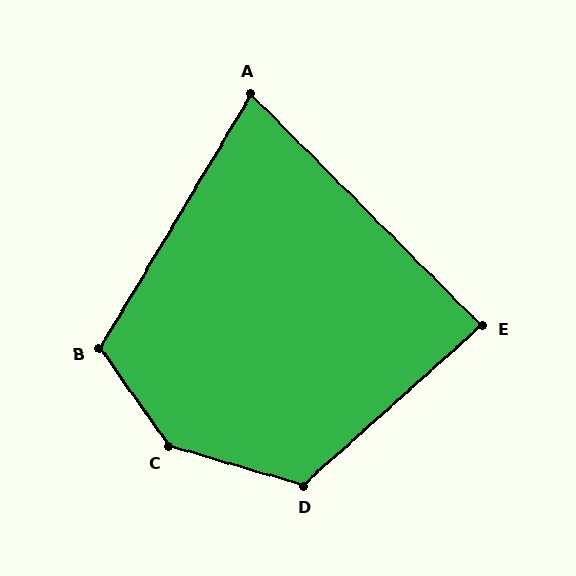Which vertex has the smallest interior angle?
A, at approximately 76 degrees.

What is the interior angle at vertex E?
Approximately 87 degrees (approximately right).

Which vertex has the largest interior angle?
C, at approximately 142 degrees.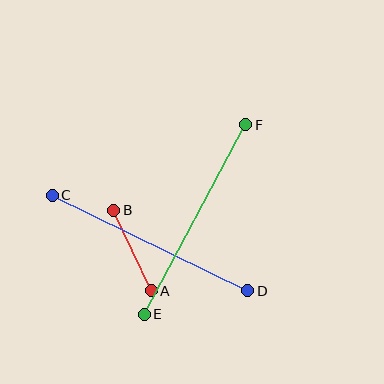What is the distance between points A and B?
The distance is approximately 89 pixels.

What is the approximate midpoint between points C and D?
The midpoint is at approximately (150, 243) pixels.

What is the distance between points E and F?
The distance is approximately 215 pixels.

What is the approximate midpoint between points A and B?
The midpoint is at approximately (132, 251) pixels.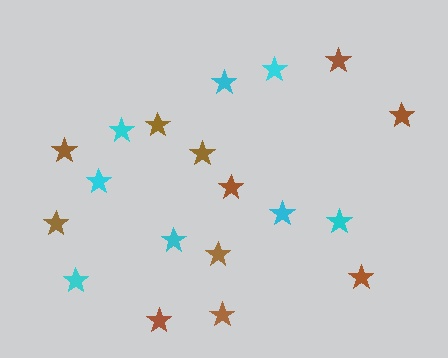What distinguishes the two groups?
There are 2 groups: one group of cyan stars (8) and one group of brown stars (11).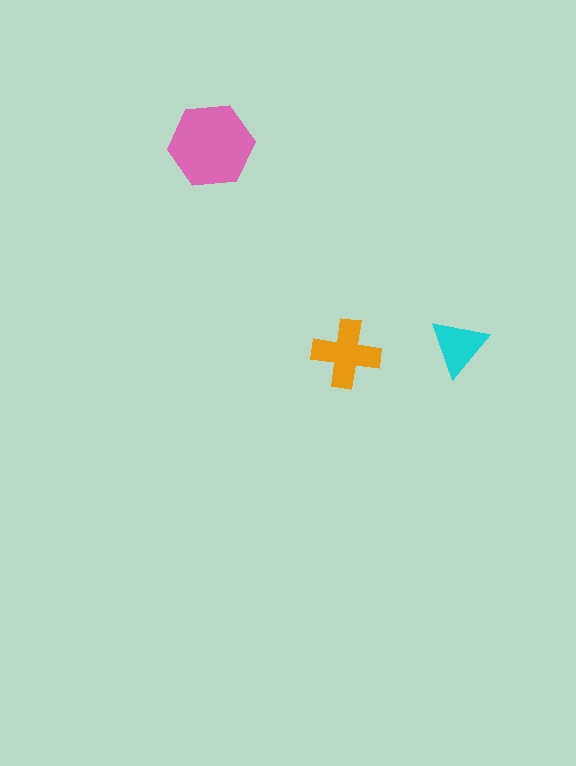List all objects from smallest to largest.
The cyan triangle, the orange cross, the pink hexagon.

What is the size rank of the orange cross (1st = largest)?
2nd.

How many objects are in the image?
There are 3 objects in the image.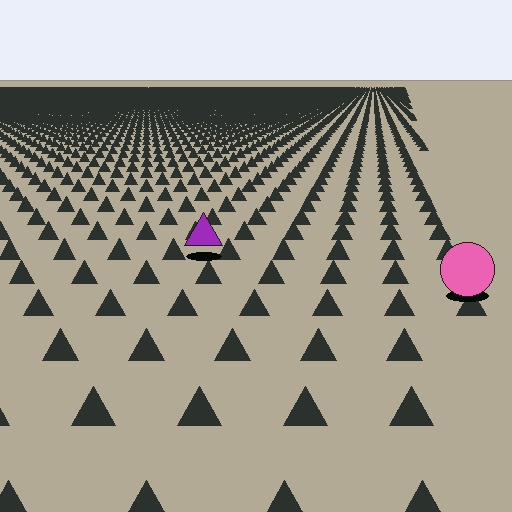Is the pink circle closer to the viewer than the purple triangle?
Yes. The pink circle is closer — you can tell from the texture gradient: the ground texture is coarser near it.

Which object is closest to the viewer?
The pink circle is closest. The texture marks near it are larger and more spread out.